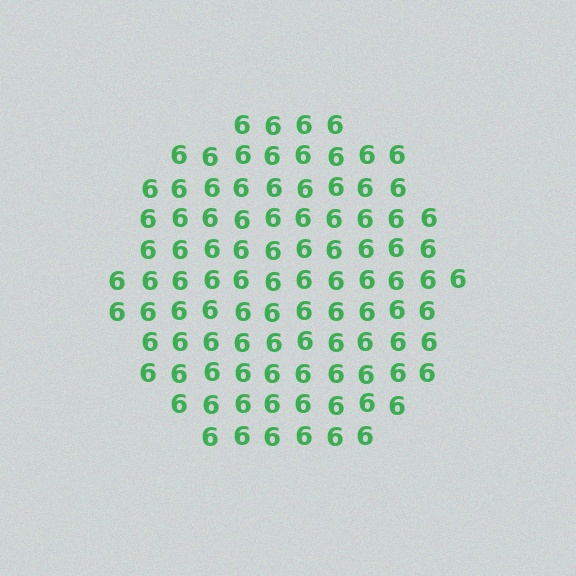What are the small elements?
The small elements are digit 6's.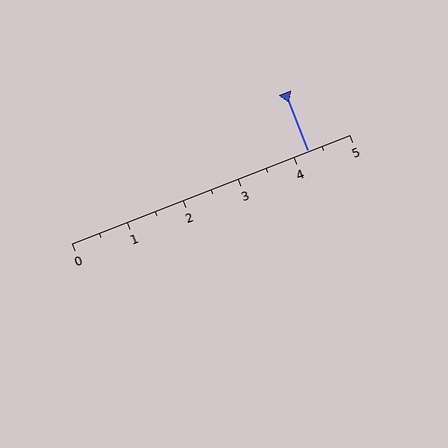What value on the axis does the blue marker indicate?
The marker indicates approximately 4.2.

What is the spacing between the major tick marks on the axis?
The major ticks are spaced 1 apart.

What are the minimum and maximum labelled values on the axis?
The axis runs from 0 to 5.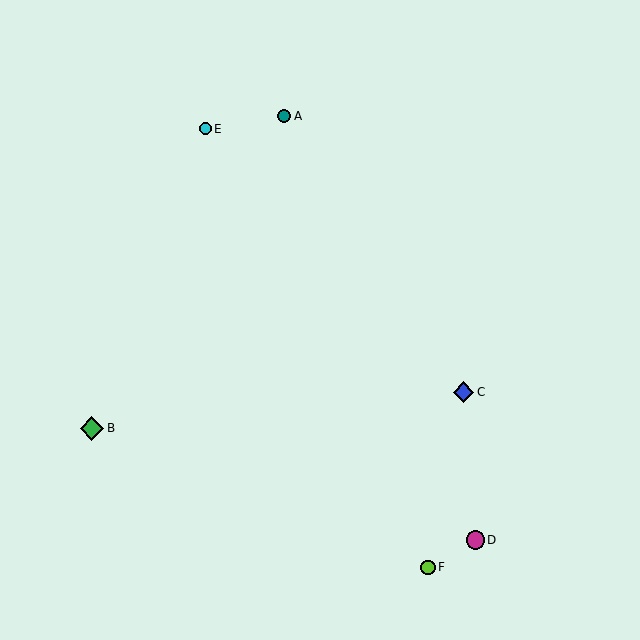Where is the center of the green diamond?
The center of the green diamond is at (92, 428).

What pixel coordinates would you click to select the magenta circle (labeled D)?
Click at (475, 540) to select the magenta circle D.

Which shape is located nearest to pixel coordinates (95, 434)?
The green diamond (labeled B) at (92, 428) is nearest to that location.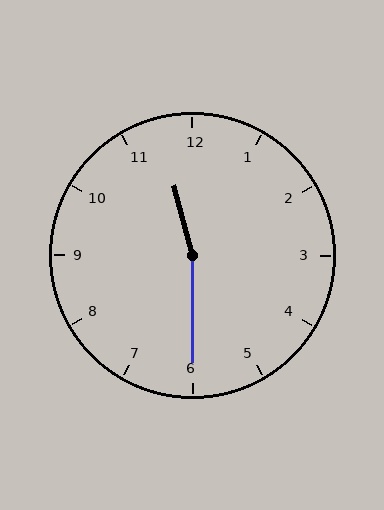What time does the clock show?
11:30.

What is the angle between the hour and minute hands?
Approximately 165 degrees.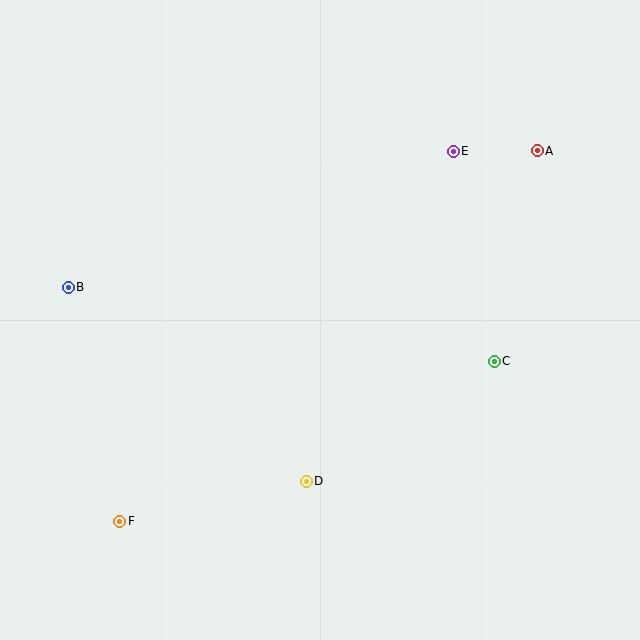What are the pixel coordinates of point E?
Point E is at (453, 151).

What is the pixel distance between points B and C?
The distance between B and C is 432 pixels.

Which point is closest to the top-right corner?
Point A is closest to the top-right corner.